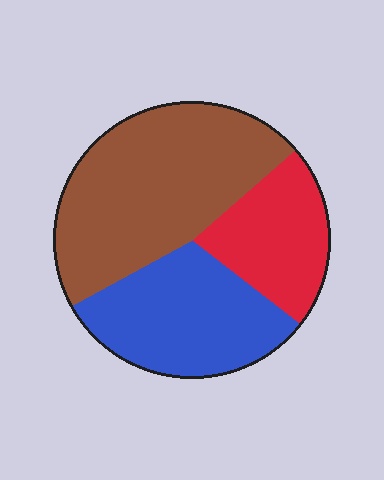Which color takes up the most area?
Brown, at roughly 45%.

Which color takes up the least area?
Red, at roughly 20%.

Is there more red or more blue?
Blue.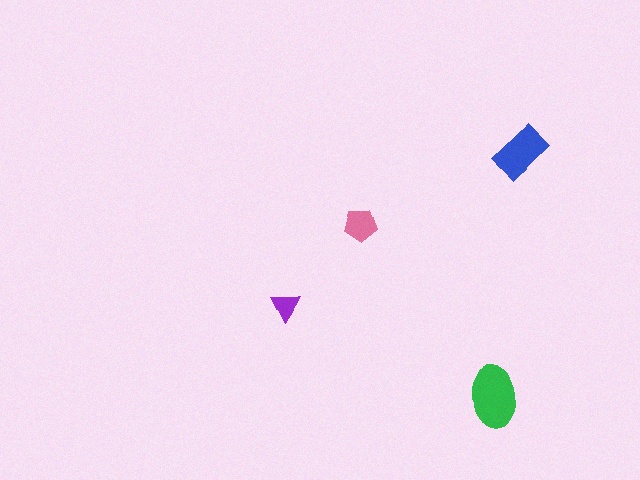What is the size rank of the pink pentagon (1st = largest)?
3rd.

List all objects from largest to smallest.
The green ellipse, the blue rectangle, the pink pentagon, the purple triangle.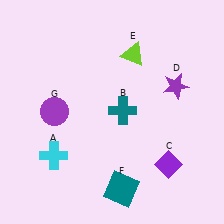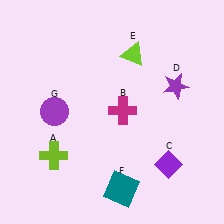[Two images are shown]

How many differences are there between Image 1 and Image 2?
There are 2 differences between the two images.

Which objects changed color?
A changed from cyan to lime. B changed from teal to magenta.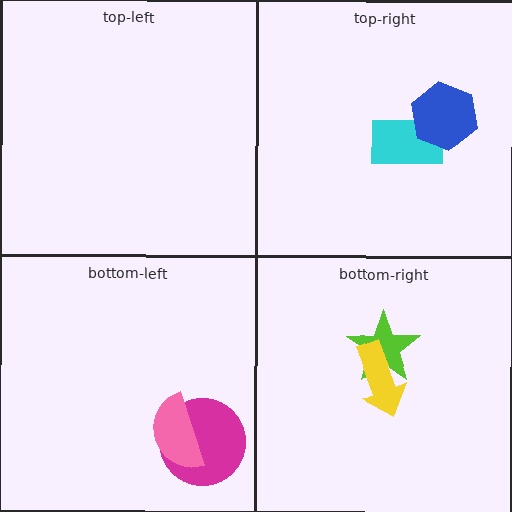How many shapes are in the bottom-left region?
2.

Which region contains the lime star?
The bottom-right region.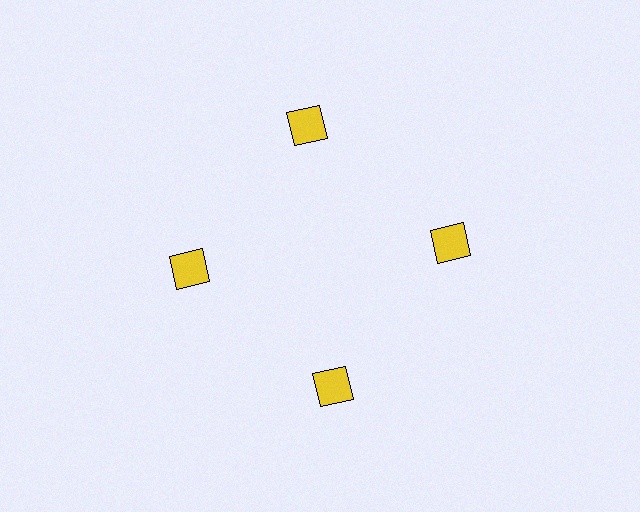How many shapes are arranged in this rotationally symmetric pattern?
There are 4 shapes, arranged in 4 groups of 1.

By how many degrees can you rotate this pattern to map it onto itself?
The pattern maps onto itself every 90 degrees of rotation.